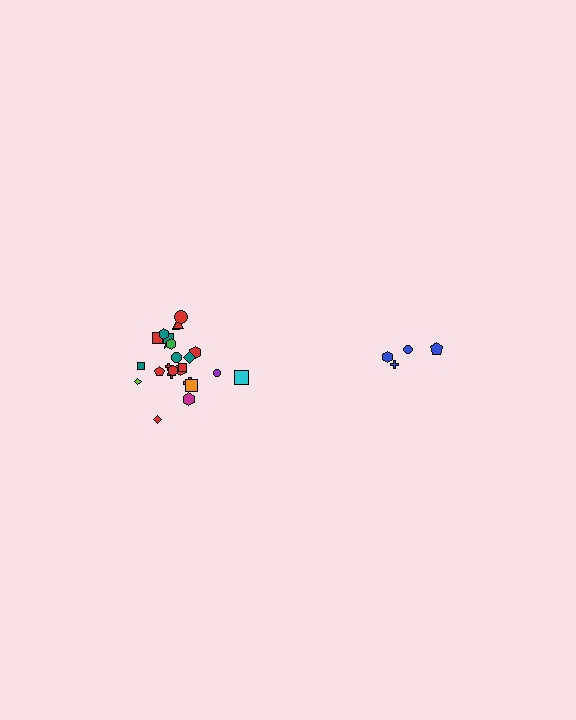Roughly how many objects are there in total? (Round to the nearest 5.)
Roughly 30 objects in total.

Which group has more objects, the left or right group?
The left group.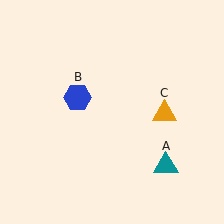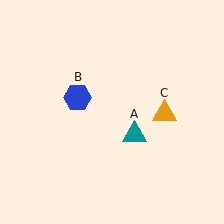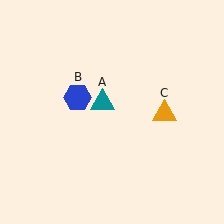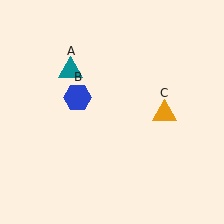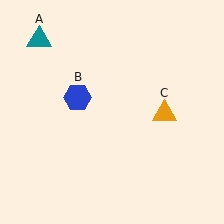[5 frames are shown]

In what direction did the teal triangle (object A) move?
The teal triangle (object A) moved up and to the left.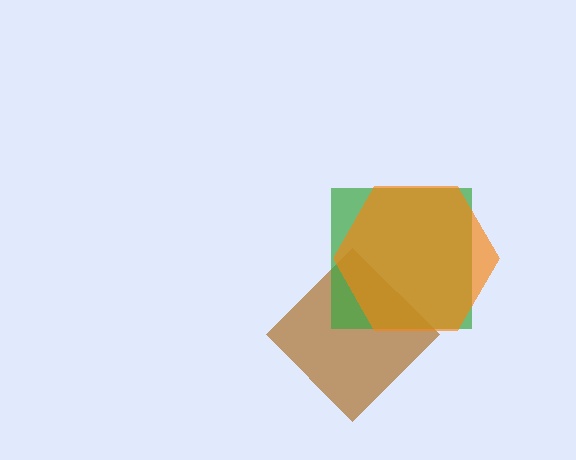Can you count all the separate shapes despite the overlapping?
Yes, there are 3 separate shapes.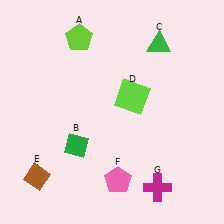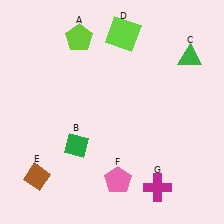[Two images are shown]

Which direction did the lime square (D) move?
The lime square (D) moved up.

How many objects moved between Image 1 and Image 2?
2 objects moved between the two images.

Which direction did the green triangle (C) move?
The green triangle (C) moved right.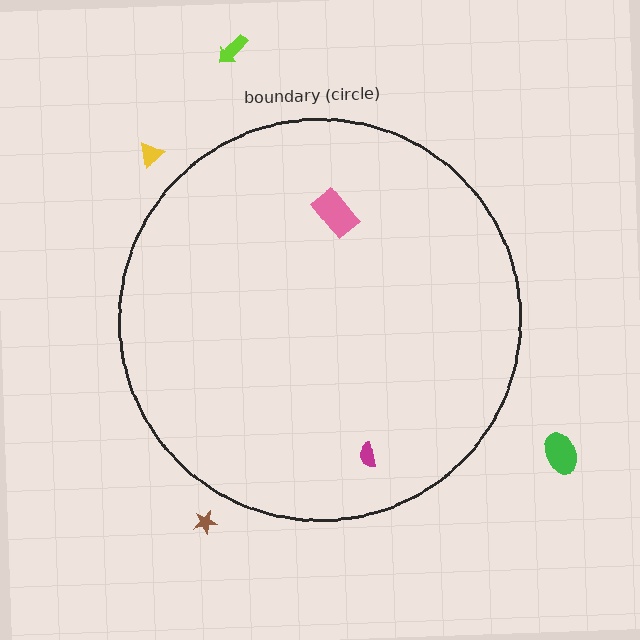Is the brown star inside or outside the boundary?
Outside.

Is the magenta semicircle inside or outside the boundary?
Inside.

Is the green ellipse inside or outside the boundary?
Outside.